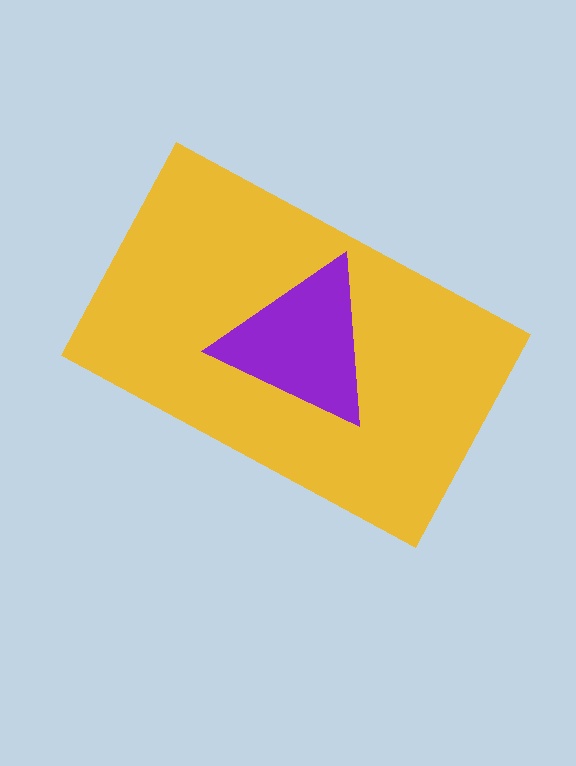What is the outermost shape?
The yellow rectangle.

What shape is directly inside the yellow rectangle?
The purple triangle.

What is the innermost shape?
The purple triangle.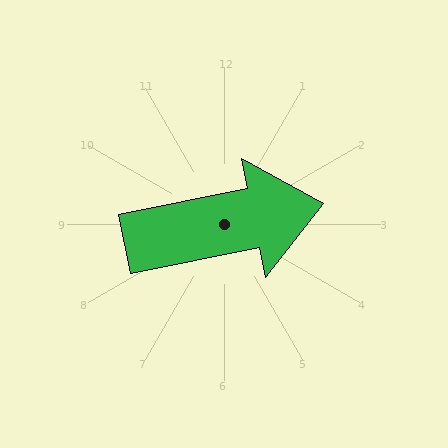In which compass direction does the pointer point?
East.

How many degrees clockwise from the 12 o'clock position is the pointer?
Approximately 79 degrees.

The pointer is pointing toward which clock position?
Roughly 3 o'clock.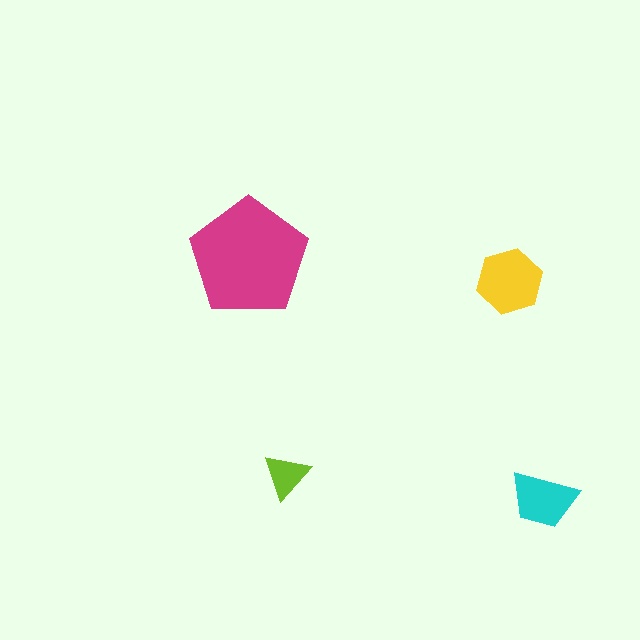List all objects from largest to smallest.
The magenta pentagon, the yellow hexagon, the cyan trapezoid, the lime triangle.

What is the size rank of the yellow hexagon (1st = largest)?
2nd.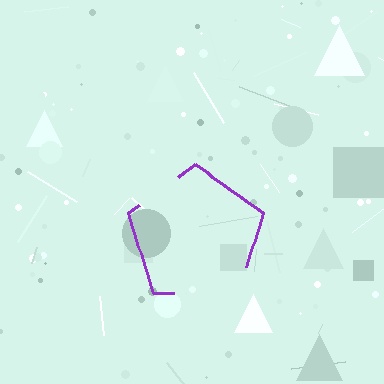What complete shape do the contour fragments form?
The contour fragments form a pentagon.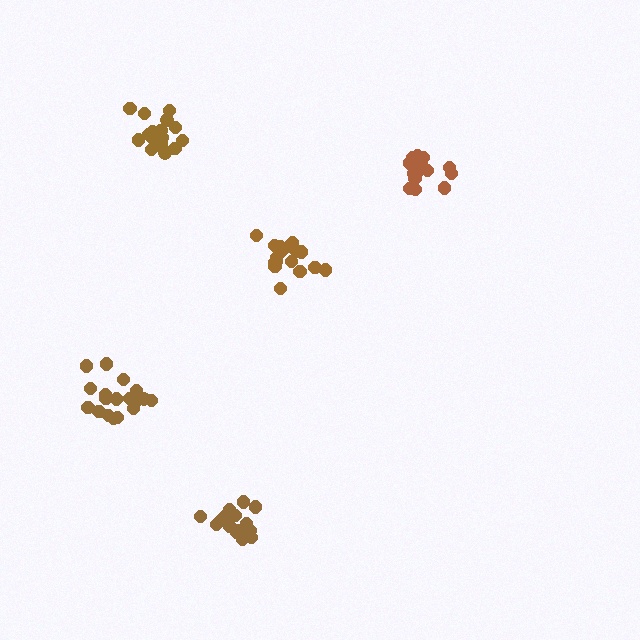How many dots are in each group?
Group 1: 19 dots, Group 2: 17 dots, Group 3: 19 dots, Group 4: 18 dots, Group 5: 16 dots (89 total).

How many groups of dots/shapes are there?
There are 5 groups.